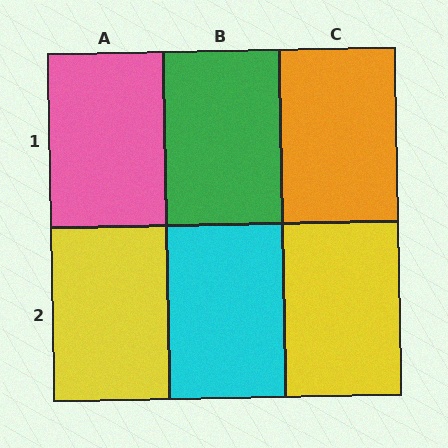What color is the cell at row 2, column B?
Cyan.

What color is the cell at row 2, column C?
Yellow.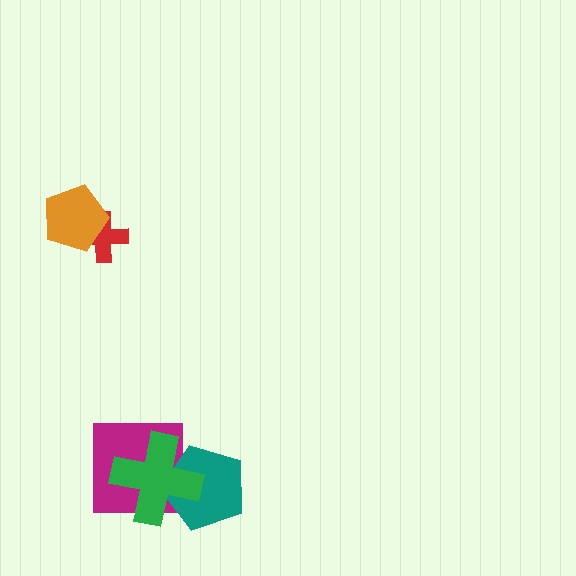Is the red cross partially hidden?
Yes, it is partially covered by another shape.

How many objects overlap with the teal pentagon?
2 objects overlap with the teal pentagon.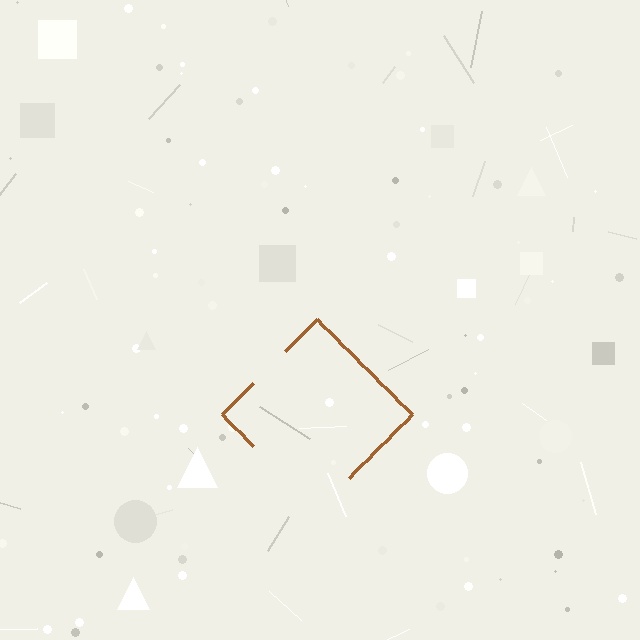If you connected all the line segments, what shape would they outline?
They would outline a diamond.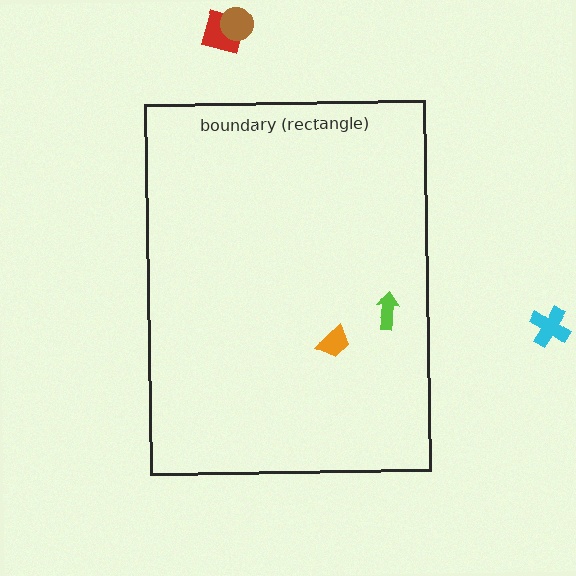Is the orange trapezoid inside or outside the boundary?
Inside.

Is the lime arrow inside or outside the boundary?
Inside.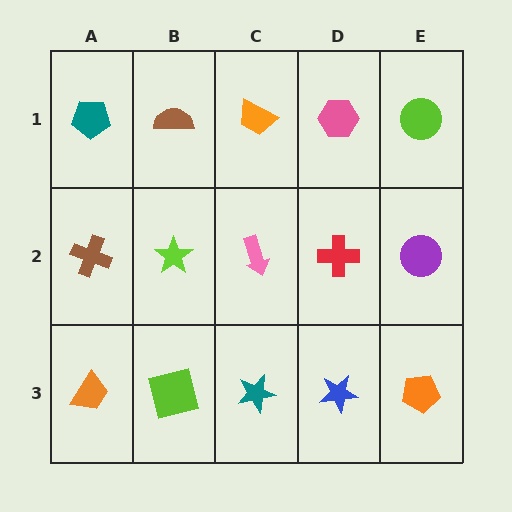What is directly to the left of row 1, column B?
A teal pentagon.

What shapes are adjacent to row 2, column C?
An orange trapezoid (row 1, column C), a teal star (row 3, column C), a lime star (row 2, column B), a red cross (row 2, column D).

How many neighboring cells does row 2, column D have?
4.